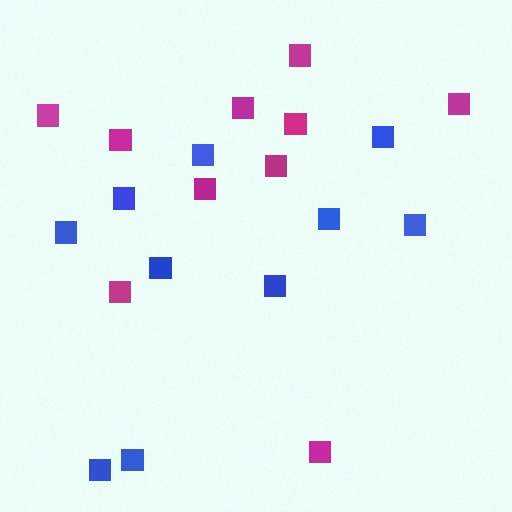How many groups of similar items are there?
There are 2 groups: one group of blue squares (10) and one group of magenta squares (10).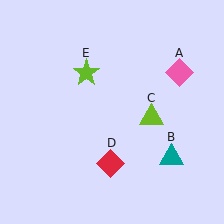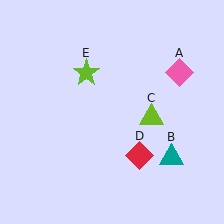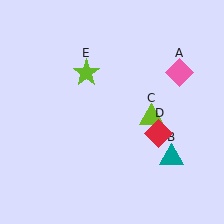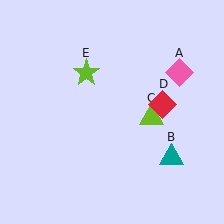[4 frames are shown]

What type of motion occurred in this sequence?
The red diamond (object D) rotated counterclockwise around the center of the scene.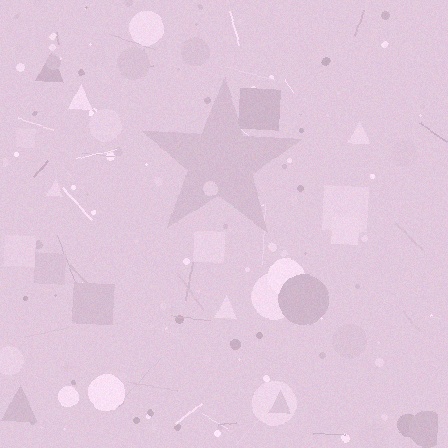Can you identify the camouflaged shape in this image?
The camouflaged shape is a star.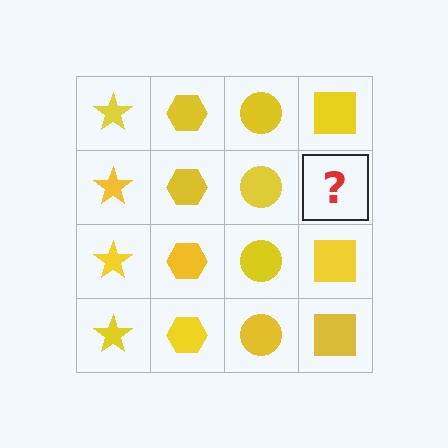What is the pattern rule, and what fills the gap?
The rule is that each column has a consistent shape. The gap should be filled with a yellow square.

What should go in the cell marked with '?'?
The missing cell should contain a yellow square.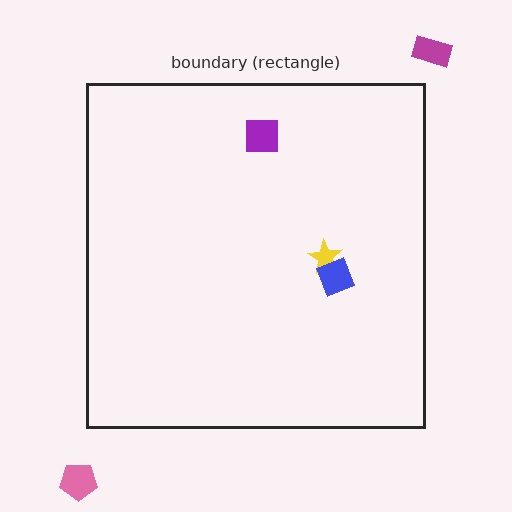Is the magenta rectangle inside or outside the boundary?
Outside.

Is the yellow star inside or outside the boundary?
Inside.